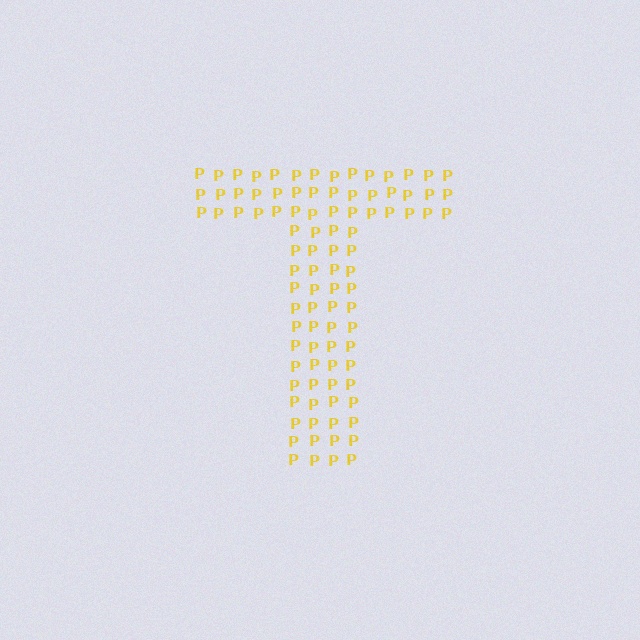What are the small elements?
The small elements are letter P's.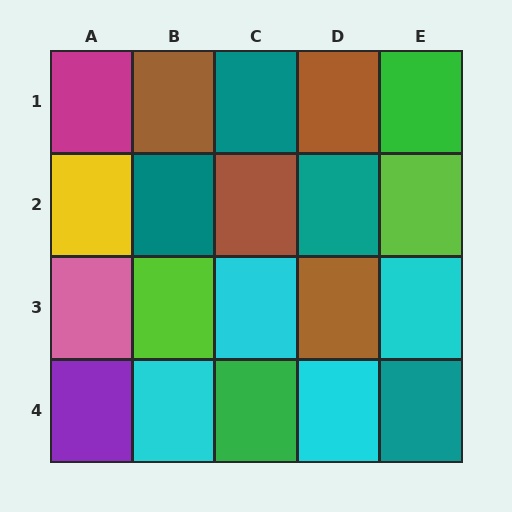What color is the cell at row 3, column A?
Pink.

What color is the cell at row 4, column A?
Purple.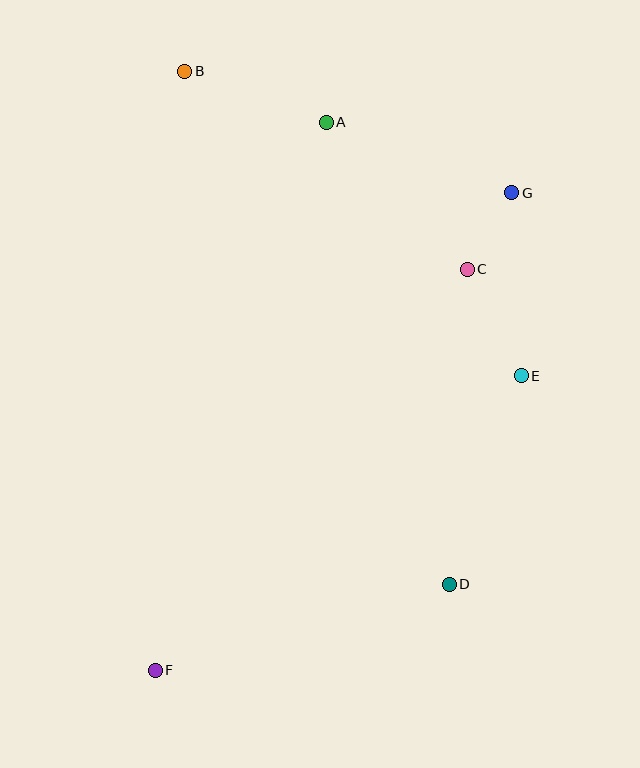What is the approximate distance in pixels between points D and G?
The distance between D and G is approximately 396 pixels.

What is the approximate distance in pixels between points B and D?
The distance between B and D is approximately 577 pixels.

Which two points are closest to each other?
Points C and G are closest to each other.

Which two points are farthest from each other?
Points B and F are farthest from each other.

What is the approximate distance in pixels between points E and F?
The distance between E and F is approximately 469 pixels.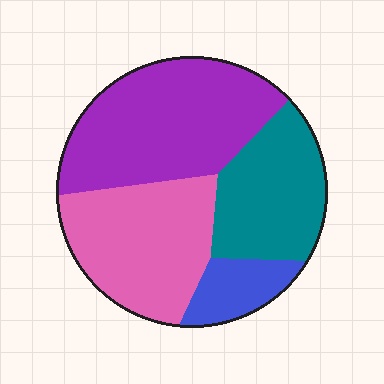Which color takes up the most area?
Purple, at roughly 35%.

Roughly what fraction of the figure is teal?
Teal takes up between a sixth and a third of the figure.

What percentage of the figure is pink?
Pink covers about 30% of the figure.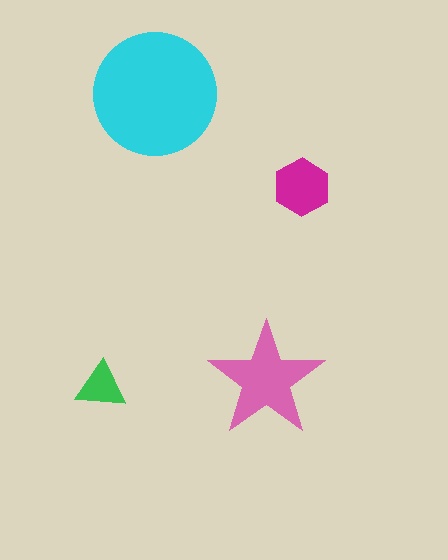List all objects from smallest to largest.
The green triangle, the magenta hexagon, the pink star, the cyan circle.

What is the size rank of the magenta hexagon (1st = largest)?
3rd.